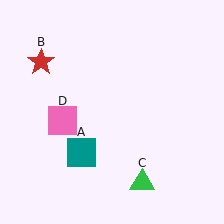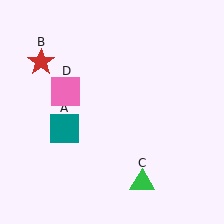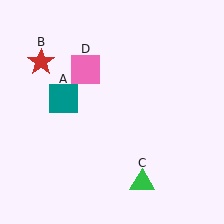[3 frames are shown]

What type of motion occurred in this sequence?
The teal square (object A), pink square (object D) rotated clockwise around the center of the scene.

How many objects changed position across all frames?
2 objects changed position: teal square (object A), pink square (object D).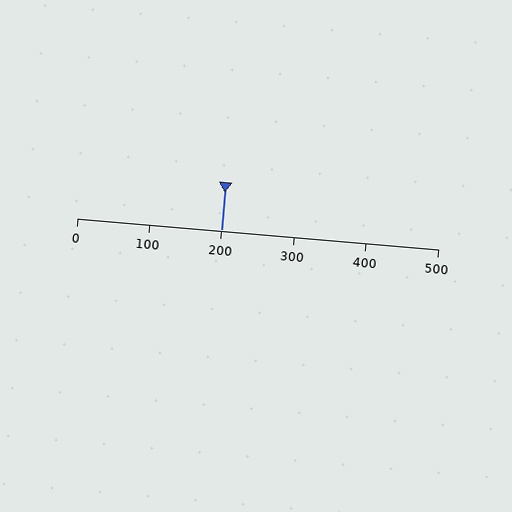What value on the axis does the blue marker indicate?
The marker indicates approximately 200.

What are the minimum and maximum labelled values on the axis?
The axis runs from 0 to 500.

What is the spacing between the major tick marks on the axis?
The major ticks are spaced 100 apart.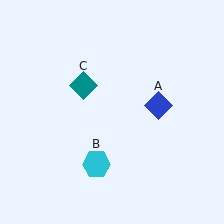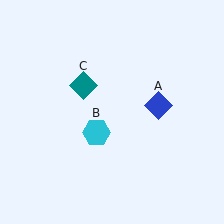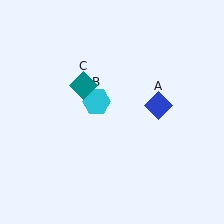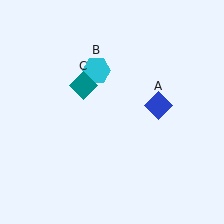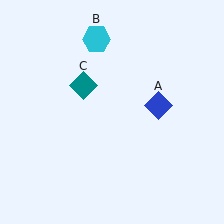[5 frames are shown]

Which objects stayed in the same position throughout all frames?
Blue diamond (object A) and teal diamond (object C) remained stationary.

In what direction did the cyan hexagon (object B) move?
The cyan hexagon (object B) moved up.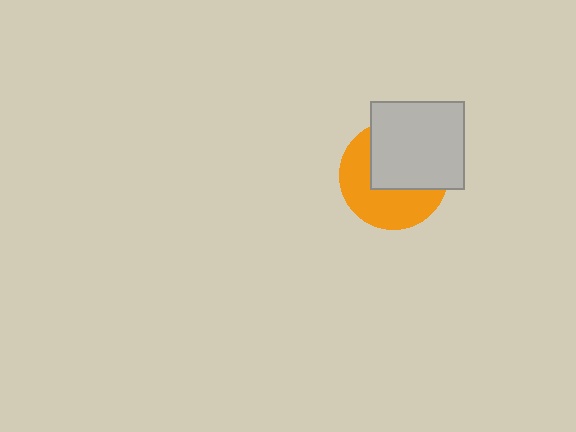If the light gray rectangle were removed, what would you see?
You would see the complete orange circle.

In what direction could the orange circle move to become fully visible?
The orange circle could move toward the lower-left. That would shift it out from behind the light gray rectangle entirely.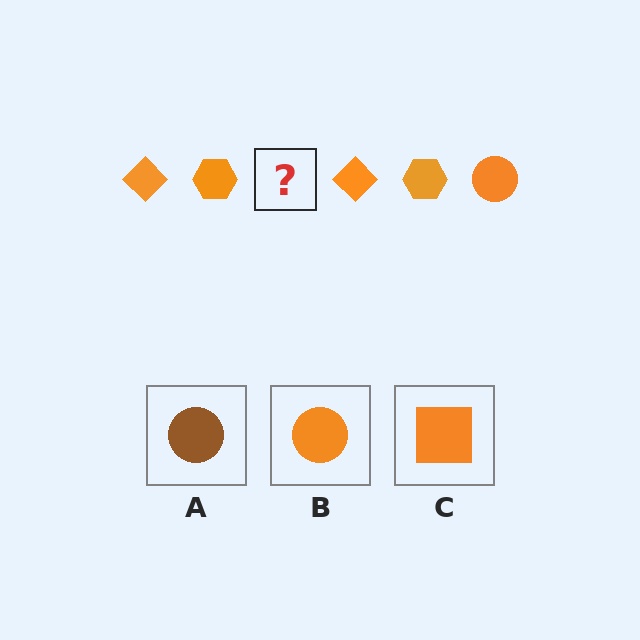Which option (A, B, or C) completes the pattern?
B.